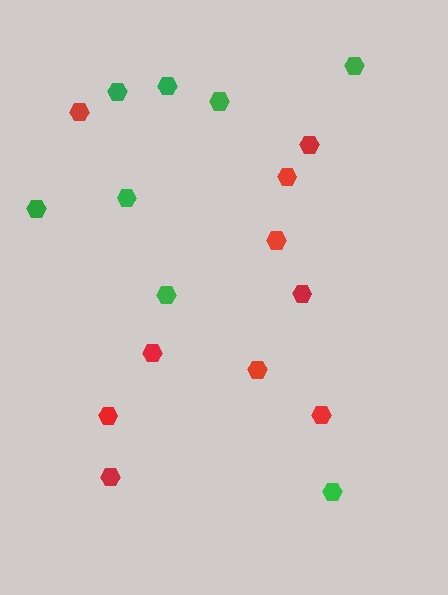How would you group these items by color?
There are 2 groups: one group of red hexagons (10) and one group of green hexagons (8).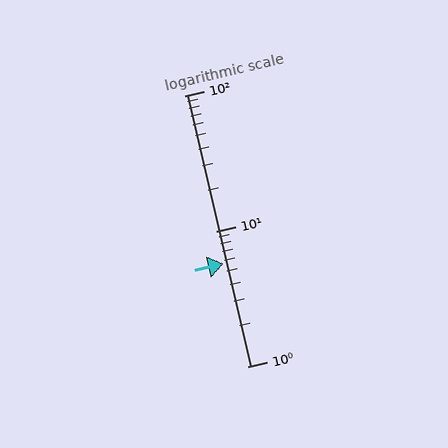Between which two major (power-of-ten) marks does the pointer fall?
The pointer is between 1 and 10.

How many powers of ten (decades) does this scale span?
The scale spans 2 decades, from 1 to 100.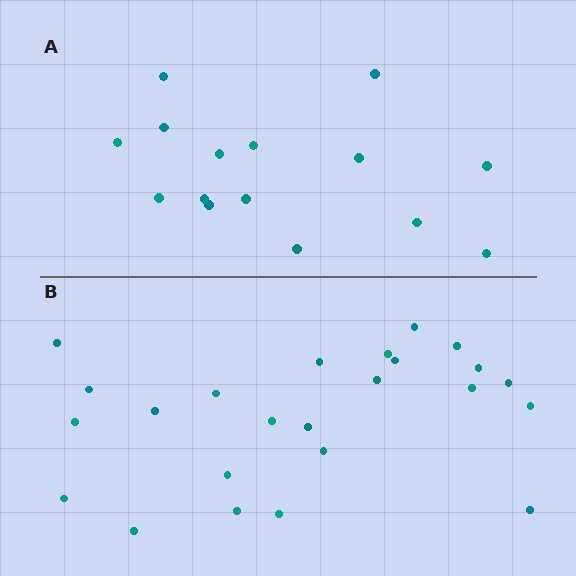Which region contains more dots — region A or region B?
Region B (the bottom region) has more dots.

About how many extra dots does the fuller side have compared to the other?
Region B has roughly 8 or so more dots than region A.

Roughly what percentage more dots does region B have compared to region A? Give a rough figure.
About 60% more.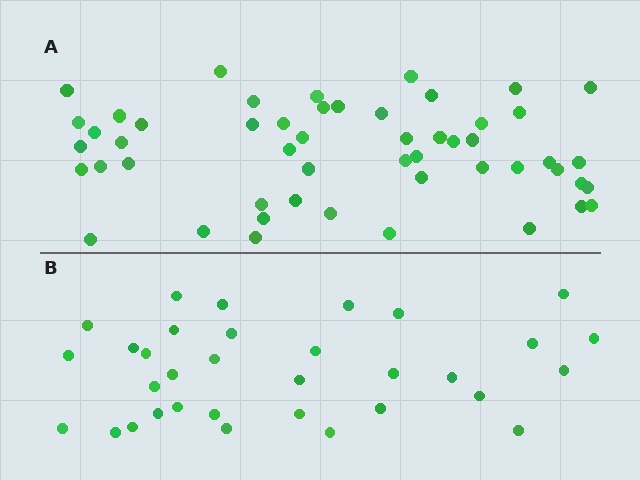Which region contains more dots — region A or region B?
Region A (the top region) has more dots.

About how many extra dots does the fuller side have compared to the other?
Region A has approximately 20 more dots than region B.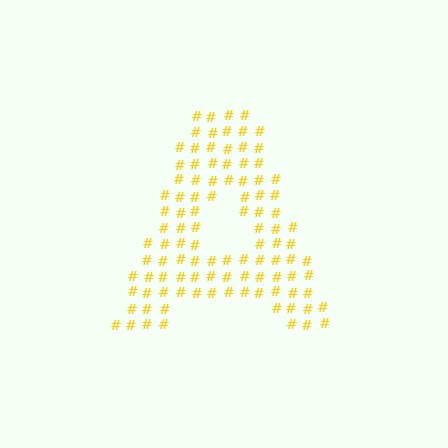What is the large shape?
The large shape is the letter A.